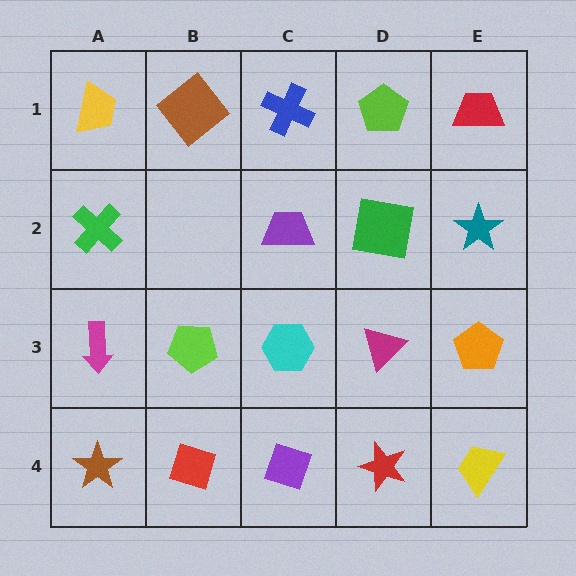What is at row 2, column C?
A purple trapezoid.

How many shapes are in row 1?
5 shapes.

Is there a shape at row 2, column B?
No, that cell is empty.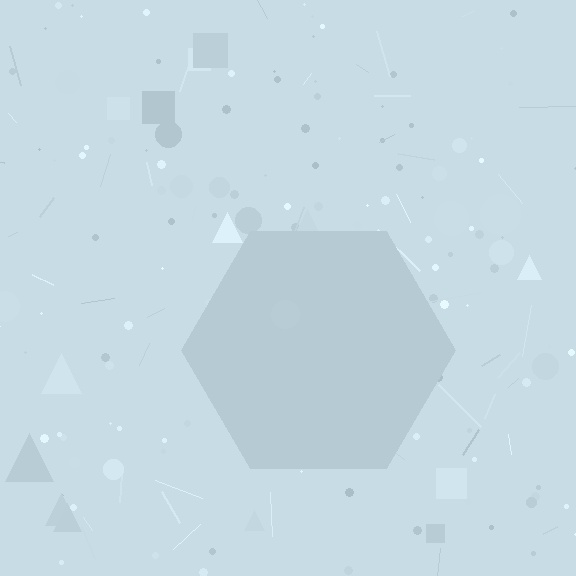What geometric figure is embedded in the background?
A hexagon is embedded in the background.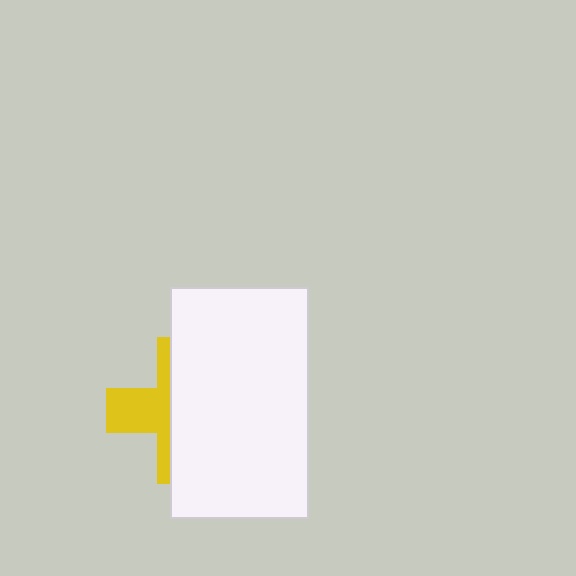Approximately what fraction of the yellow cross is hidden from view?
Roughly 63% of the yellow cross is hidden behind the white rectangle.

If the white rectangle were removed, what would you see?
You would see the complete yellow cross.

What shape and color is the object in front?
The object in front is a white rectangle.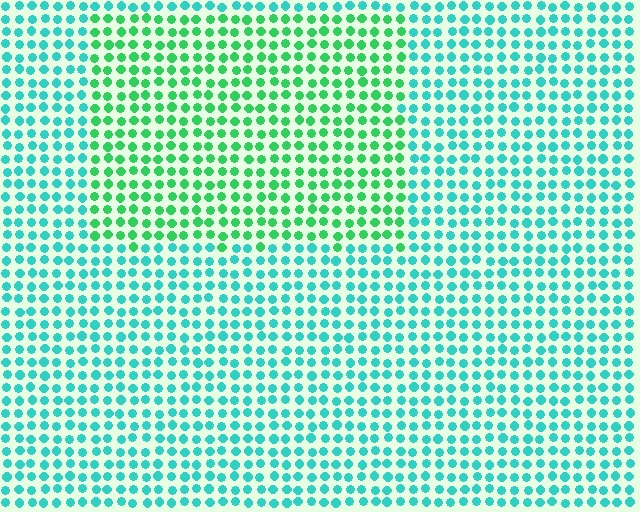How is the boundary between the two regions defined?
The boundary is defined purely by a slight shift in hue (about 39 degrees). Spacing, size, and orientation are identical on both sides.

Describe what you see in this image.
The image is filled with small cyan elements in a uniform arrangement. A rectangle-shaped region is visible where the elements are tinted to a slightly different hue, forming a subtle color boundary.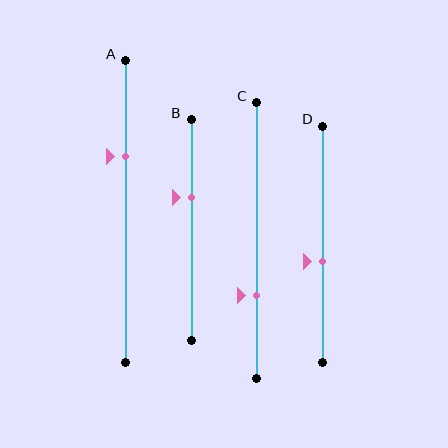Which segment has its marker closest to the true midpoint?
Segment D has its marker closest to the true midpoint.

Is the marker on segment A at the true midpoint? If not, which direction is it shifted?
No, the marker on segment A is shifted upward by about 18% of the segment length.